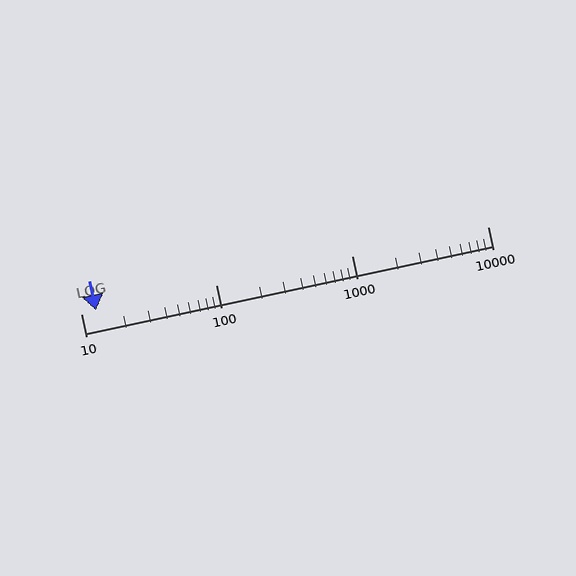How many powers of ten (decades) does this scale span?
The scale spans 3 decades, from 10 to 10000.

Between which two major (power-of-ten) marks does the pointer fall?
The pointer is between 10 and 100.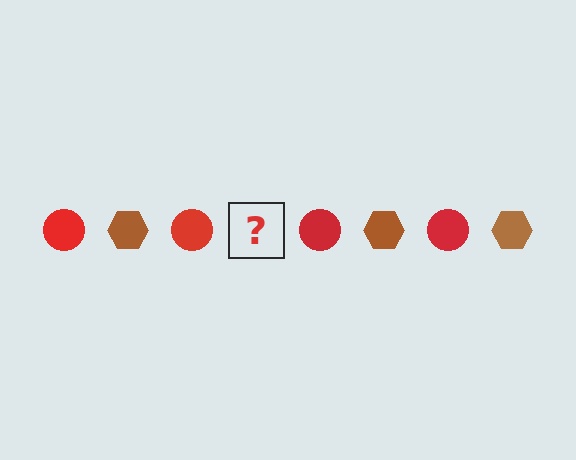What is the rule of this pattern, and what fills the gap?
The rule is that the pattern alternates between red circle and brown hexagon. The gap should be filled with a brown hexagon.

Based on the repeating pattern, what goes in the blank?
The blank should be a brown hexagon.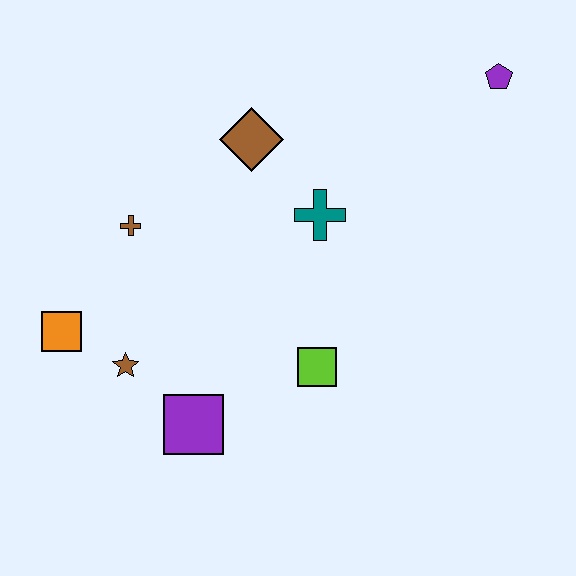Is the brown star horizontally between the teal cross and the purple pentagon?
No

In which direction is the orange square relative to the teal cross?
The orange square is to the left of the teal cross.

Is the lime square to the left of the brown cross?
No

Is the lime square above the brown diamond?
No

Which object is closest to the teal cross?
The brown diamond is closest to the teal cross.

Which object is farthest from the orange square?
The purple pentagon is farthest from the orange square.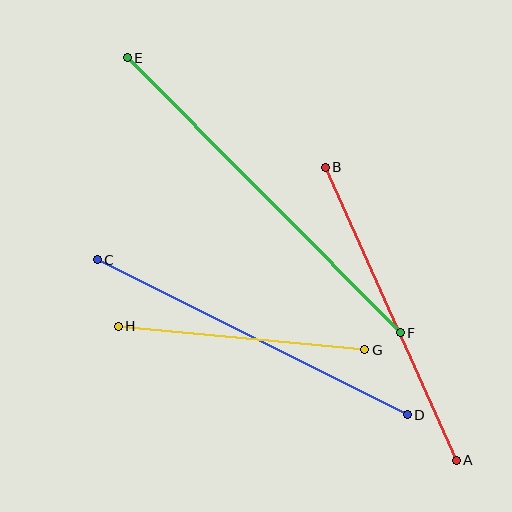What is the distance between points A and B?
The distance is approximately 321 pixels.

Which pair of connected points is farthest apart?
Points E and F are farthest apart.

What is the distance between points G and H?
The distance is approximately 248 pixels.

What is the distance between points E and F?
The distance is approximately 387 pixels.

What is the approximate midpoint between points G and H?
The midpoint is at approximately (242, 338) pixels.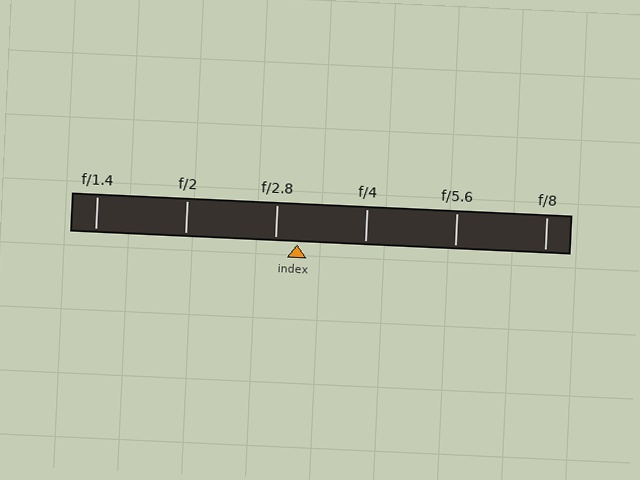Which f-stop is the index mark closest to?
The index mark is closest to f/2.8.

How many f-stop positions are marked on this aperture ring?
There are 6 f-stop positions marked.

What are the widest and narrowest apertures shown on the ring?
The widest aperture shown is f/1.4 and the narrowest is f/8.